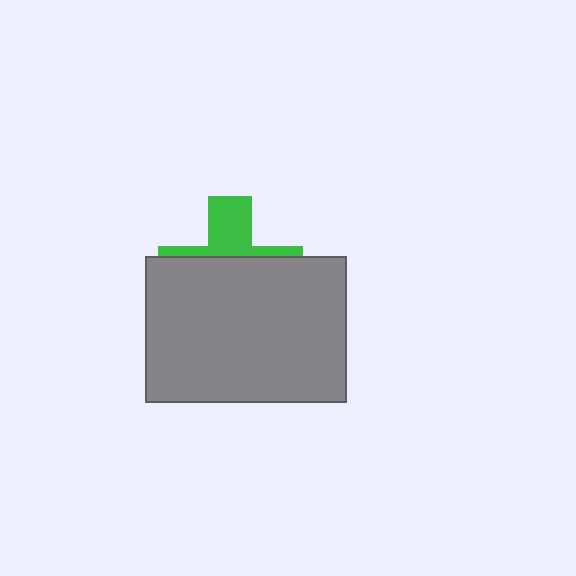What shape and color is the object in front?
The object in front is a gray rectangle.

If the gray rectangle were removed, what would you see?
You would see the complete green cross.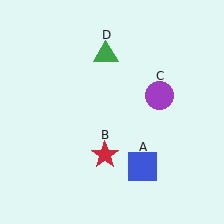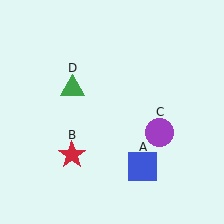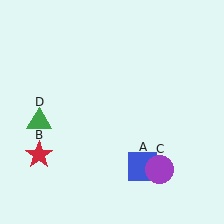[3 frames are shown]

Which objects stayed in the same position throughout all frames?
Blue square (object A) remained stationary.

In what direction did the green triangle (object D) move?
The green triangle (object D) moved down and to the left.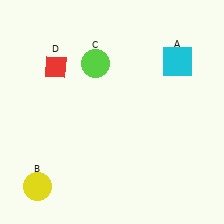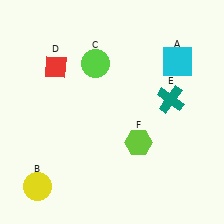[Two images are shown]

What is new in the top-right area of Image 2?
A teal cross (E) was added in the top-right area of Image 2.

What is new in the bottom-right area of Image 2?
A lime hexagon (F) was added in the bottom-right area of Image 2.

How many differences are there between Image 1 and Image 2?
There are 2 differences between the two images.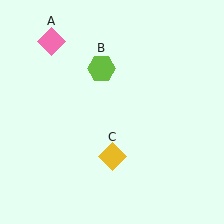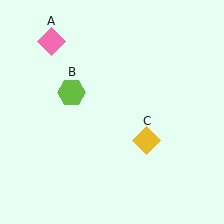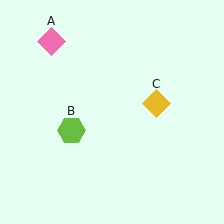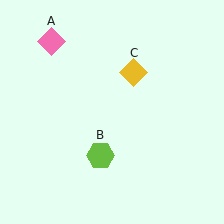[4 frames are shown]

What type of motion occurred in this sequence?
The lime hexagon (object B), yellow diamond (object C) rotated counterclockwise around the center of the scene.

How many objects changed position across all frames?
2 objects changed position: lime hexagon (object B), yellow diamond (object C).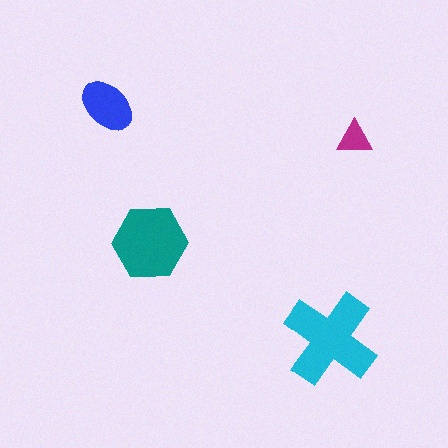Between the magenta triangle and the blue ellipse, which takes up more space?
The blue ellipse.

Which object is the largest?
The cyan cross.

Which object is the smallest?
The magenta triangle.